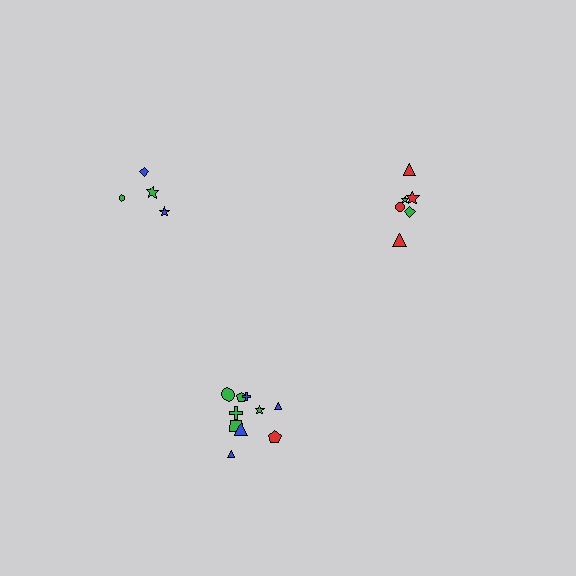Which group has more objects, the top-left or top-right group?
The top-right group.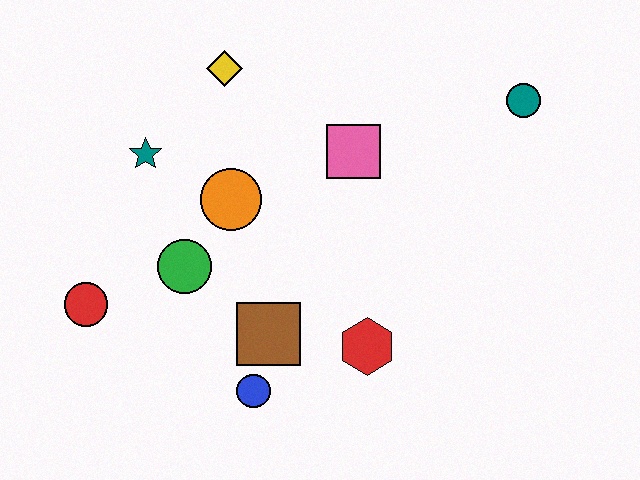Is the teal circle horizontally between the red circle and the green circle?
No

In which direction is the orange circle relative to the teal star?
The orange circle is to the right of the teal star.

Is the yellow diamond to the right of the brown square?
No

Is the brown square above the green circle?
No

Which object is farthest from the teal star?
The teal circle is farthest from the teal star.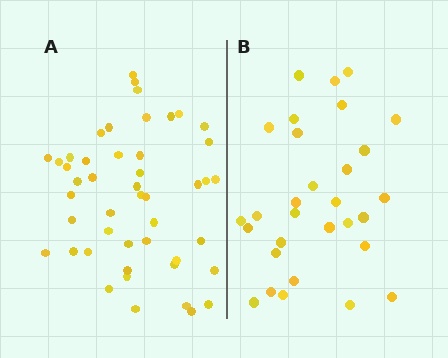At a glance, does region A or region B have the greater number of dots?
Region A (the left region) has more dots.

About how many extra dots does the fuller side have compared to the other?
Region A has approximately 15 more dots than region B.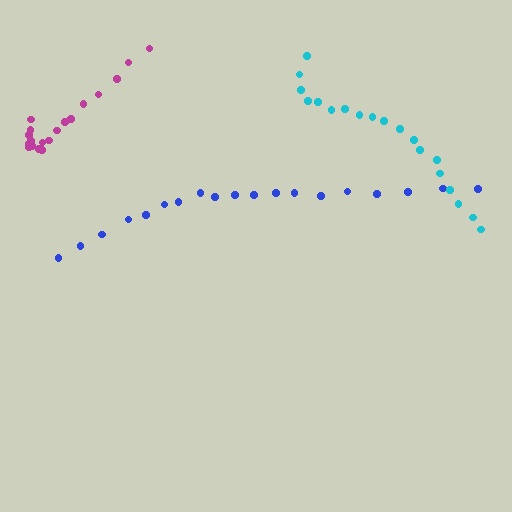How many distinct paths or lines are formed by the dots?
There are 3 distinct paths.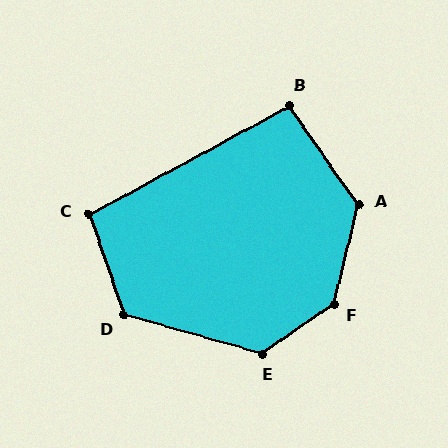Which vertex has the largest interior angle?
F, at approximately 139 degrees.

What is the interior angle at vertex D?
Approximately 125 degrees (obtuse).